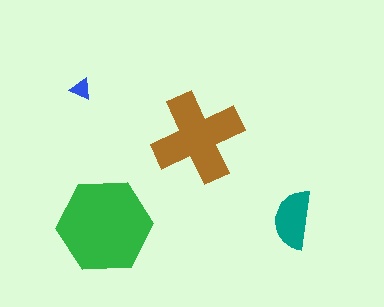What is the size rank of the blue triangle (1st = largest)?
4th.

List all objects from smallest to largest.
The blue triangle, the teal semicircle, the brown cross, the green hexagon.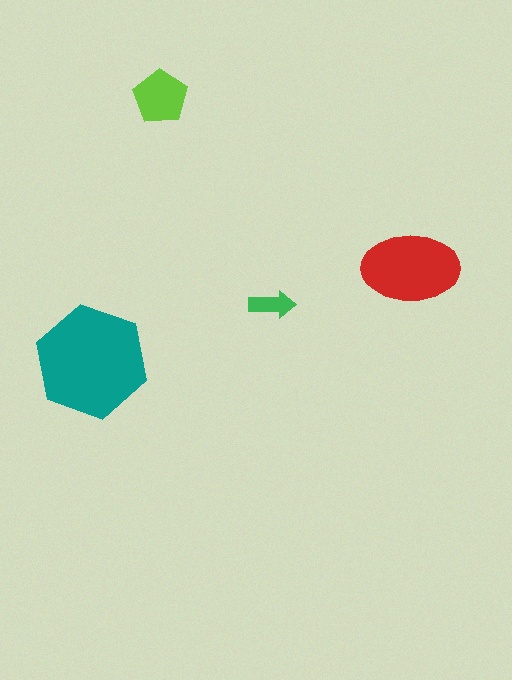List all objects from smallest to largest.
The green arrow, the lime pentagon, the red ellipse, the teal hexagon.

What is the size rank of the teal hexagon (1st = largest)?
1st.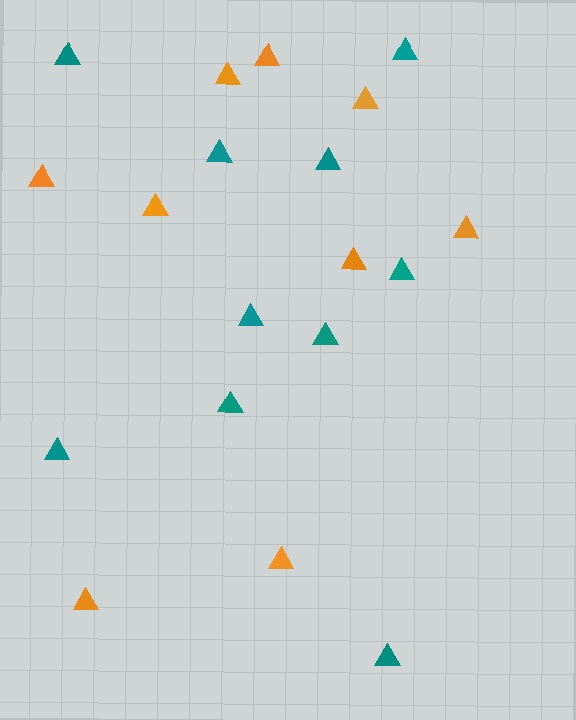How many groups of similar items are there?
There are 2 groups: one group of orange triangles (9) and one group of teal triangles (10).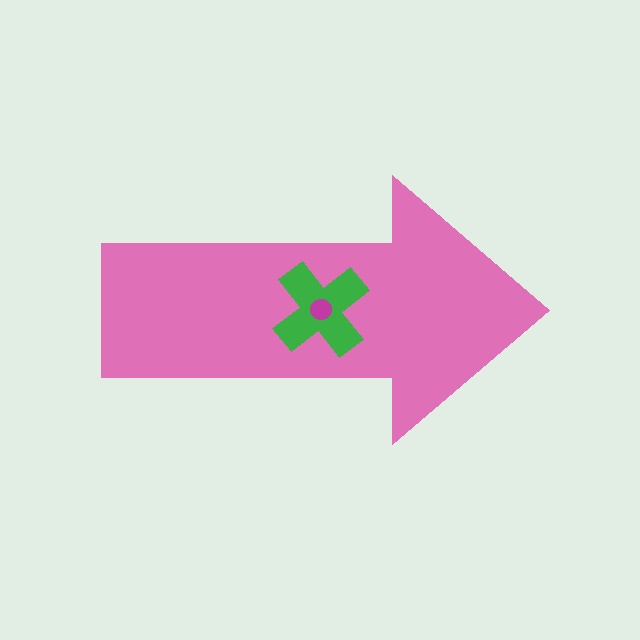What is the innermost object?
The magenta circle.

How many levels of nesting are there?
3.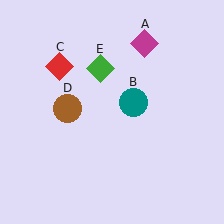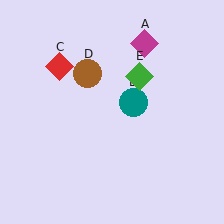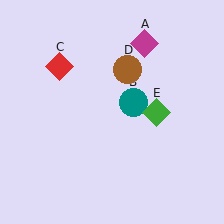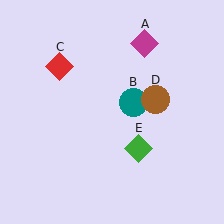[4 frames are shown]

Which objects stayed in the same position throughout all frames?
Magenta diamond (object A) and teal circle (object B) and red diamond (object C) remained stationary.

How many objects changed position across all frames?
2 objects changed position: brown circle (object D), green diamond (object E).